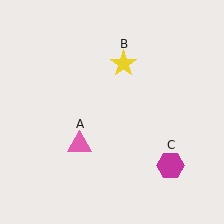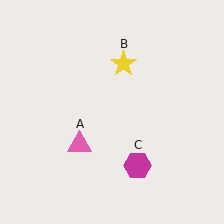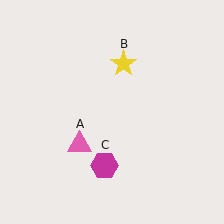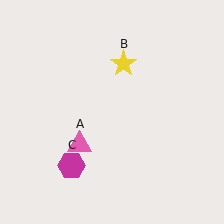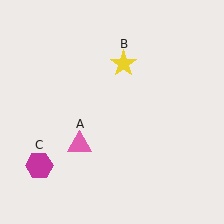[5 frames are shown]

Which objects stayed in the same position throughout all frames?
Pink triangle (object A) and yellow star (object B) remained stationary.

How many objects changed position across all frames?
1 object changed position: magenta hexagon (object C).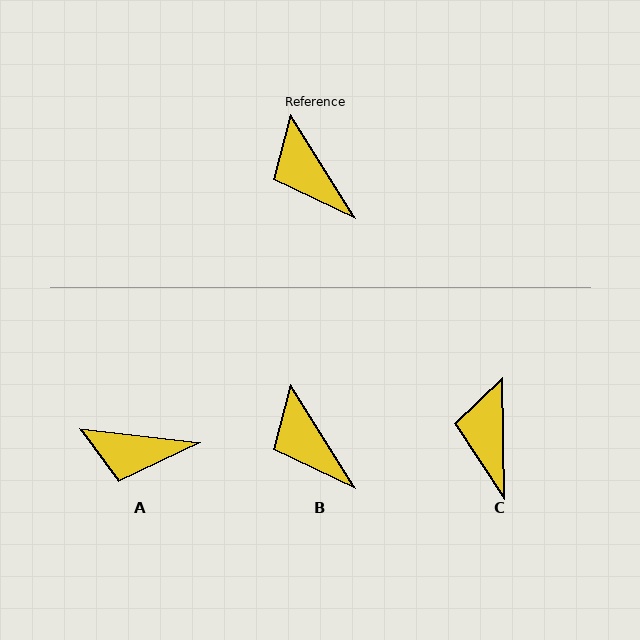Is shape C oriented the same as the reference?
No, it is off by about 31 degrees.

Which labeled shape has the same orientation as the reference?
B.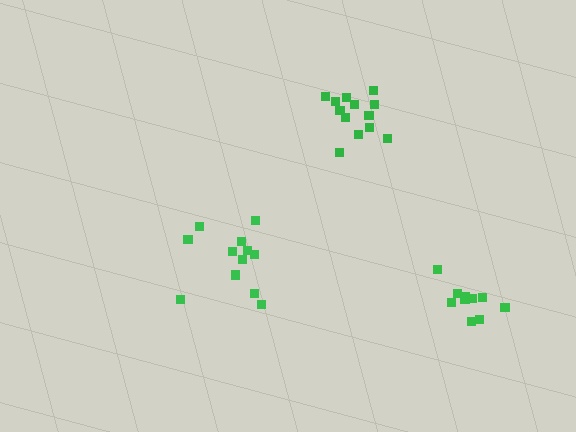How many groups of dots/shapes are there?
There are 3 groups.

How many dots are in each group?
Group 1: 12 dots, Group 2: 10 dots, Group 3: 13 dots (35 total).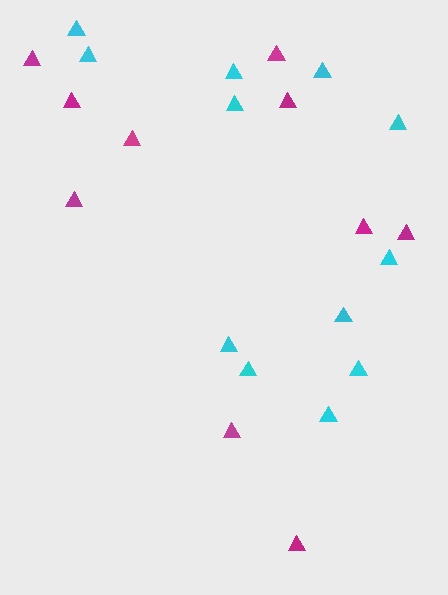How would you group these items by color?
There are 2 groups: one group of magenta triangles (10) and one group of cyan triangles (12).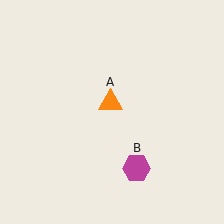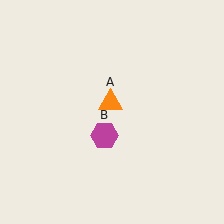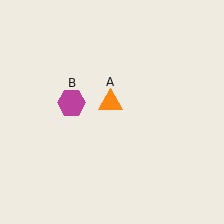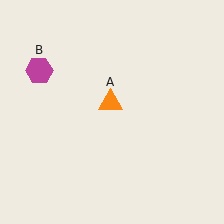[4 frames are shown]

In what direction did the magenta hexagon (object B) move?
The magenta hexagon (object B) moved up and to the left.